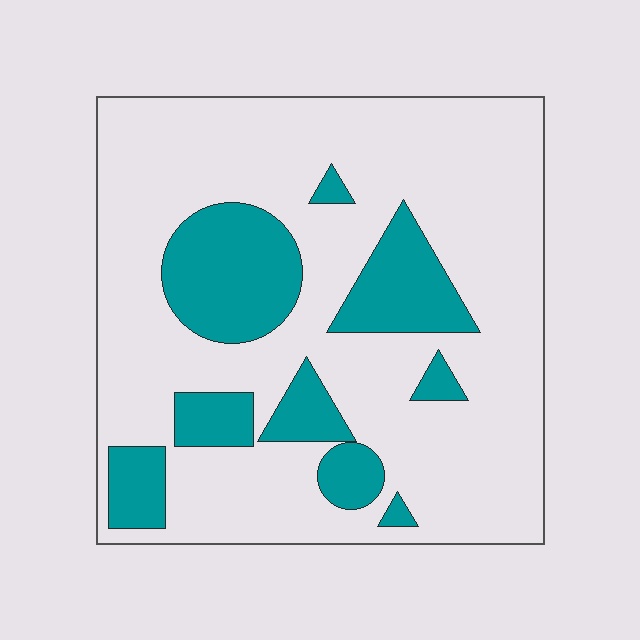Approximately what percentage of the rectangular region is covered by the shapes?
Approximately 25%.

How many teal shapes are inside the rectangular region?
9.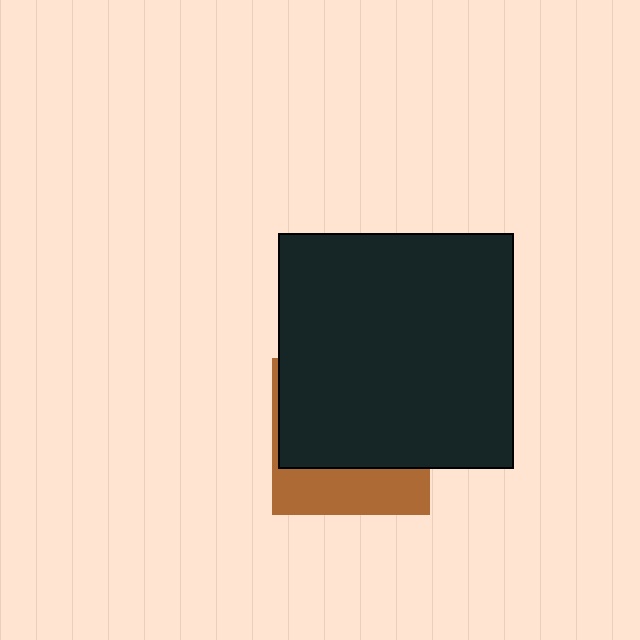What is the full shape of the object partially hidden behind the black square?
The partially hidden object is a brown square.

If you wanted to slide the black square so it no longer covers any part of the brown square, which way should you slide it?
Slide it up — that is the most direct way to separate the two shapes.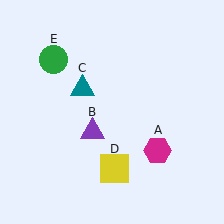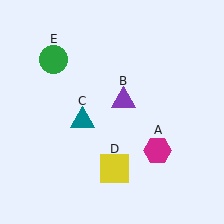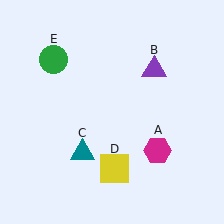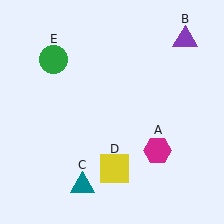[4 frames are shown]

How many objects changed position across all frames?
2 objects changed position: purple triangle (object B), teal triangle (object C).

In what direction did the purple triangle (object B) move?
The purple triangle (object B) moved up and to the right.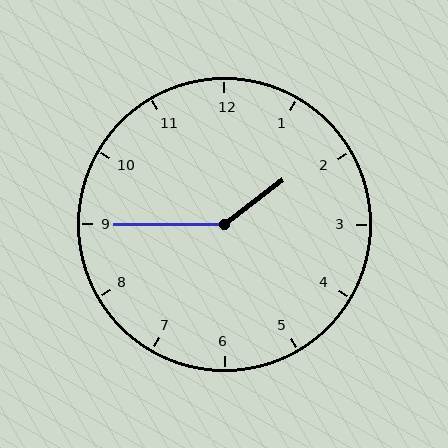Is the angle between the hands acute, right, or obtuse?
It is obtuse.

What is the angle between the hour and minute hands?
Approximately 142 degrees.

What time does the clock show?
1:45.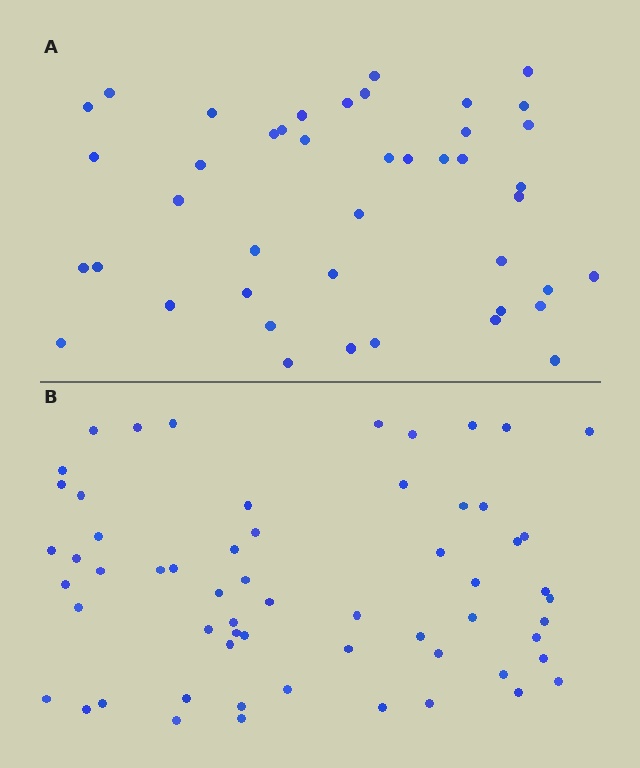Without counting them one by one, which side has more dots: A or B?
Region B (the bottom region) has more dots.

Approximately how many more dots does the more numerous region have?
Region B has approximately 15 more dots than region A.